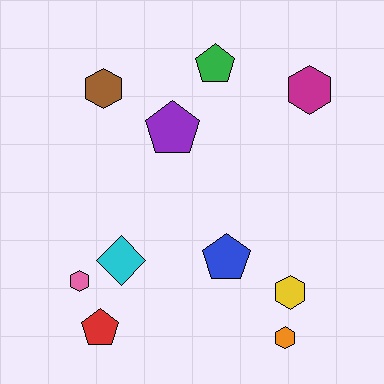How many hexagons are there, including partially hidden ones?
There are 5 hexagons.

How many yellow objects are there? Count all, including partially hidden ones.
There is 1 yellow object.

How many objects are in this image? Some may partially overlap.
There are 10 objects.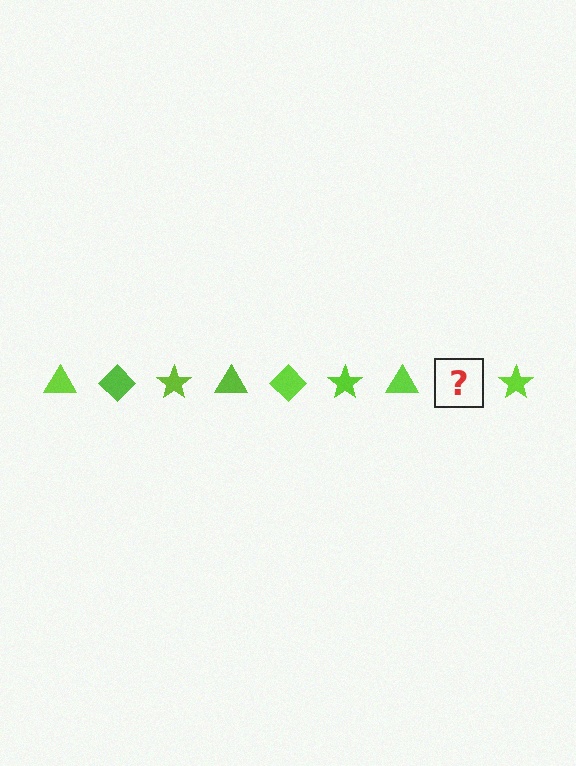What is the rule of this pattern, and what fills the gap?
The rule is that the pattern cycles through triangle, diamond, star shapes in lime. The gap should be filled with a lime diamond.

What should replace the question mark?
The question mark should be replaced with a lime diamond.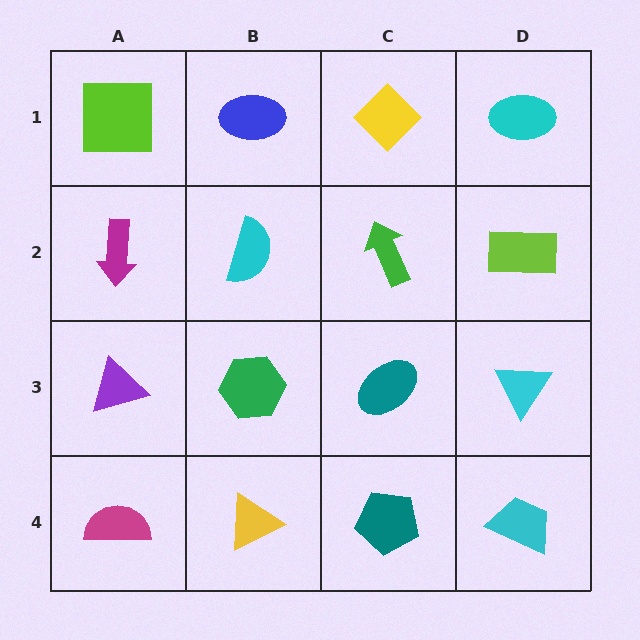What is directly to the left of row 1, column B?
A lime square.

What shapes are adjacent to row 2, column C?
A yellow diamond (row 1, column C), a teal ellipse (row 3, column C), a cyan semicircle (row 2, column B), a lime rectangle (row 2, column D).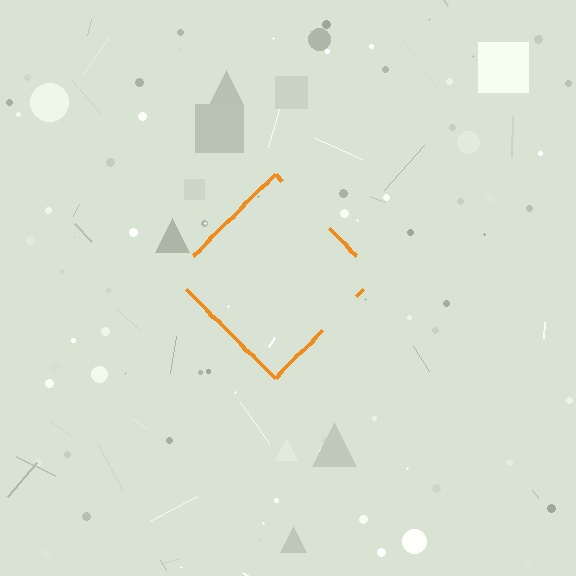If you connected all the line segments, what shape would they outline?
They would outline a diamond.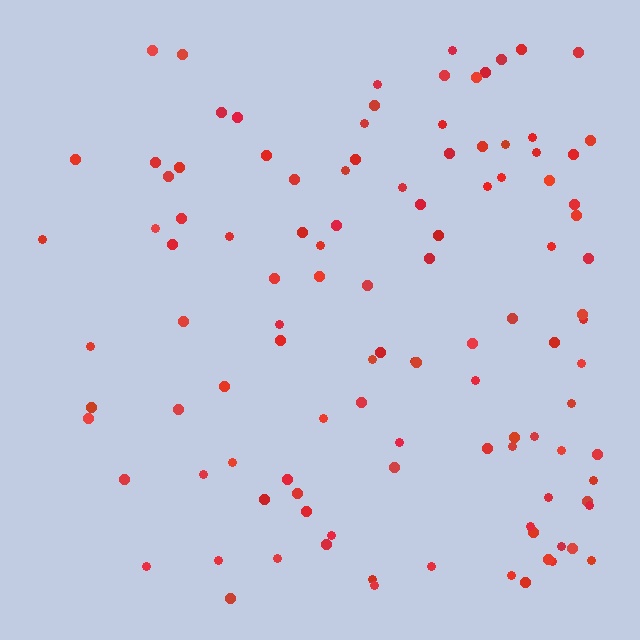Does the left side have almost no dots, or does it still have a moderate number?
Still a moderate number, just noticeably fewer than the right.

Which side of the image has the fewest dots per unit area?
The left.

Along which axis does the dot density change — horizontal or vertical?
Horizontal.